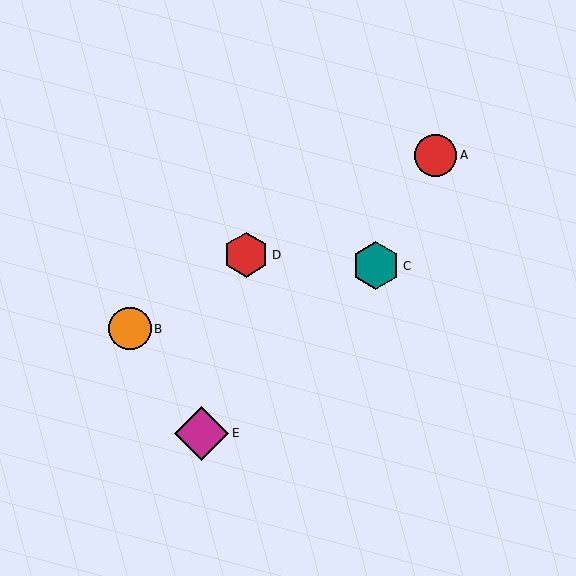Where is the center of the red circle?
The center of the red circle is at (435, 155).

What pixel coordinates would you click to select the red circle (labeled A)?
Click at (435, 155) to select the red circle A.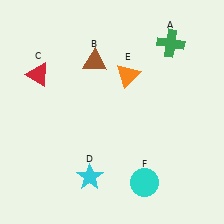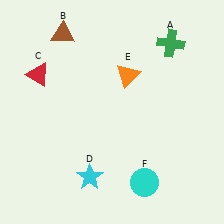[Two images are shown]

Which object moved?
The brown triangle (B) moved left.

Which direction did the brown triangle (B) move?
The brown triangle (B) moved left.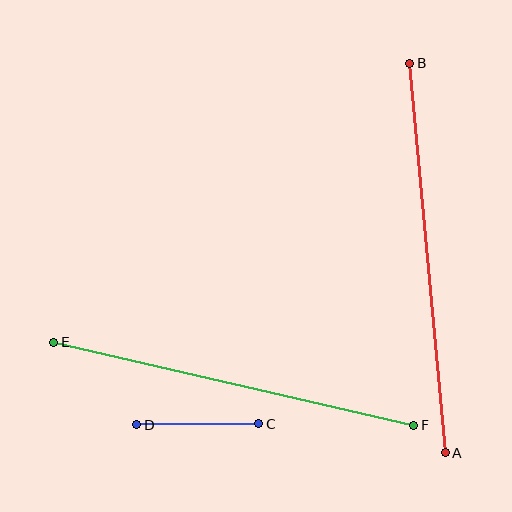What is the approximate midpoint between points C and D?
The midpoint is at approximately (198, 424) pixels.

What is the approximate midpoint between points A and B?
The midpoint is at approximately (428, 258) pixels.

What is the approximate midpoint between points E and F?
The midpoint is at approximately (234, 384) pixels.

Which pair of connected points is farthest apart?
Points A and B are farthest apart.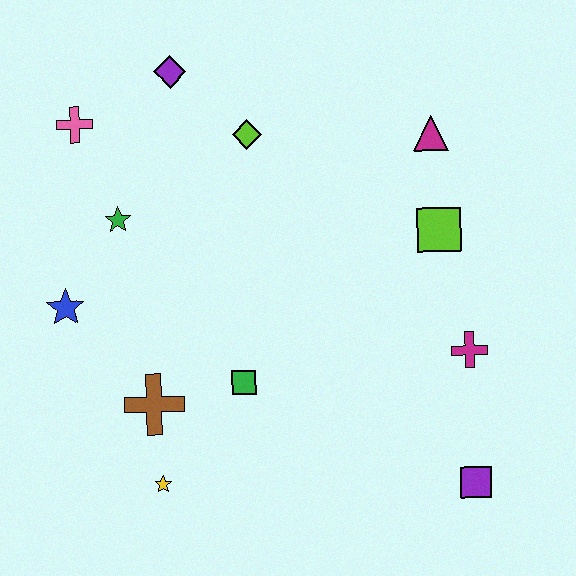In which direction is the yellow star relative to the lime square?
The yellow star is to the left of the lime square.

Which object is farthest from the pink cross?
The purple square is farthest from the pink cross.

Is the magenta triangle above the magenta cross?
Yes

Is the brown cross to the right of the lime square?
No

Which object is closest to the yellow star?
The brown cross is closest to the yellow star.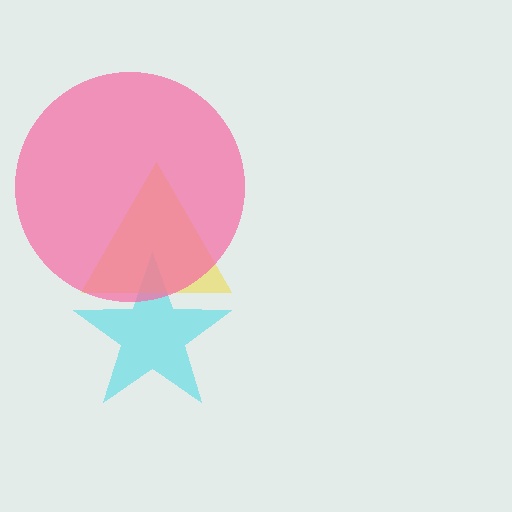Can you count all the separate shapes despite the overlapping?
Yes, there are 3 separate shapes.